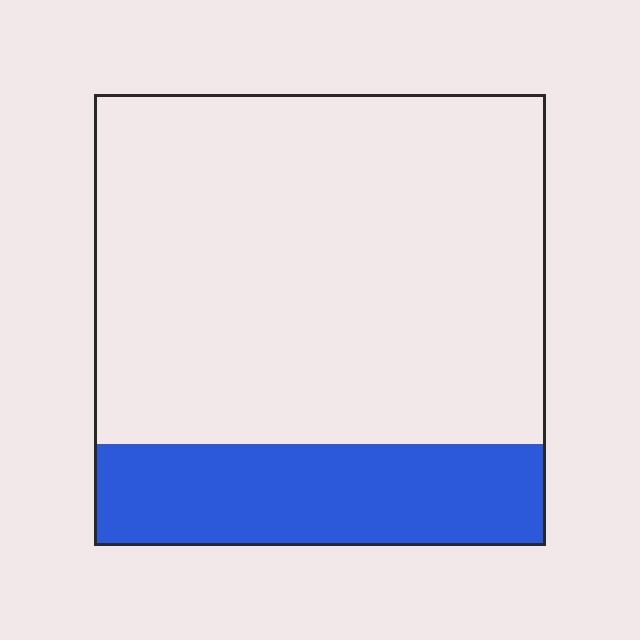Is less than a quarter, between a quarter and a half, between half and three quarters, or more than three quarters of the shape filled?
Less than a quarter.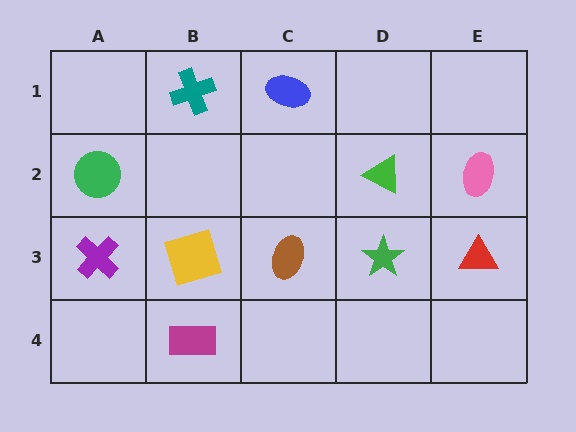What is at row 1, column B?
A teal cross.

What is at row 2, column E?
A pink ellipse.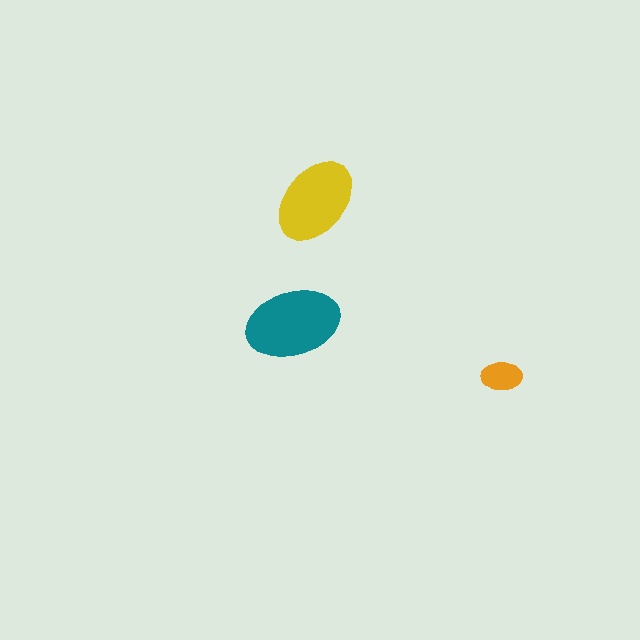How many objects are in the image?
There are 3 objects in the image.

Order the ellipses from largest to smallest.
the teal one, the yellow one, the orange one.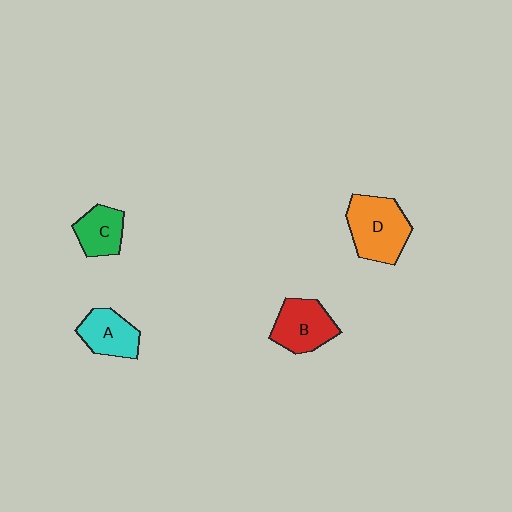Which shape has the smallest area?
Shape C (green).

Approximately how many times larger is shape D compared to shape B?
Approximately 1.2 times.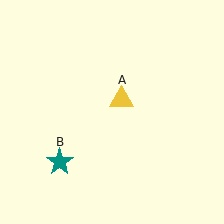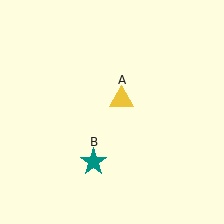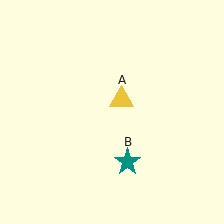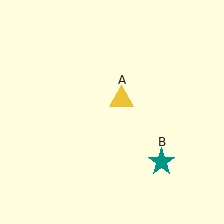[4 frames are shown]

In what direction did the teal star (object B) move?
The teal star (object B) moved right.